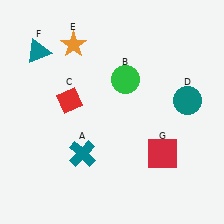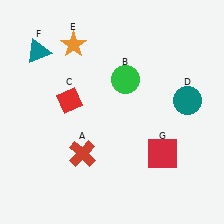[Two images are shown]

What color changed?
The cross (A) changed from teal in Image 1 to red in Image 2.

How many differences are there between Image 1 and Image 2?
There is 1 difference between the two images.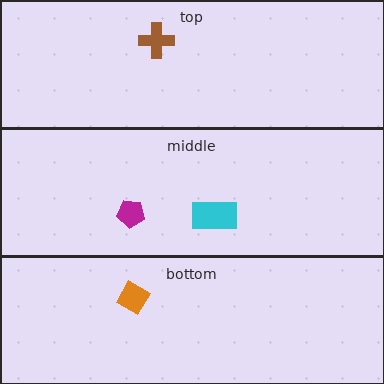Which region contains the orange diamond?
The bottom region.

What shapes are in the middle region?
The magenta pentagon, the cyan rectangle.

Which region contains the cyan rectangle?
The middle region.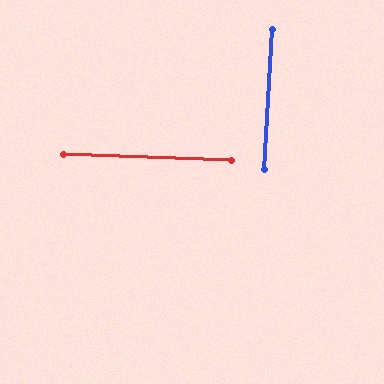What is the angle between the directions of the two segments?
Approximately 89 degrees.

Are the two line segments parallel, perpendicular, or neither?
Perpendicular — they meet at approximately 89°.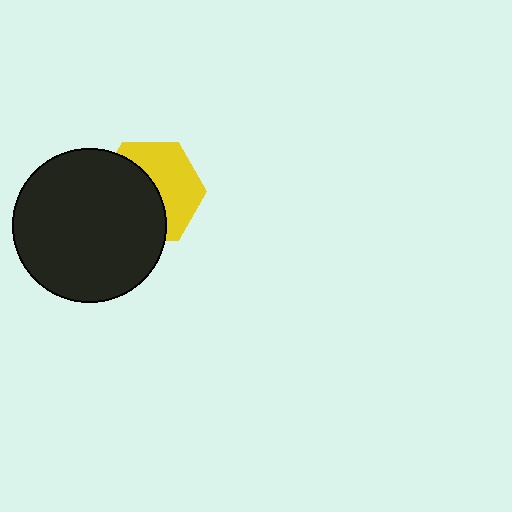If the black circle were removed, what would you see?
You would see the complete yellow hexagon.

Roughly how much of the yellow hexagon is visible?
About half of it is visible (roughly 49%).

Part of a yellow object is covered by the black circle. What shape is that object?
It is a hexagon.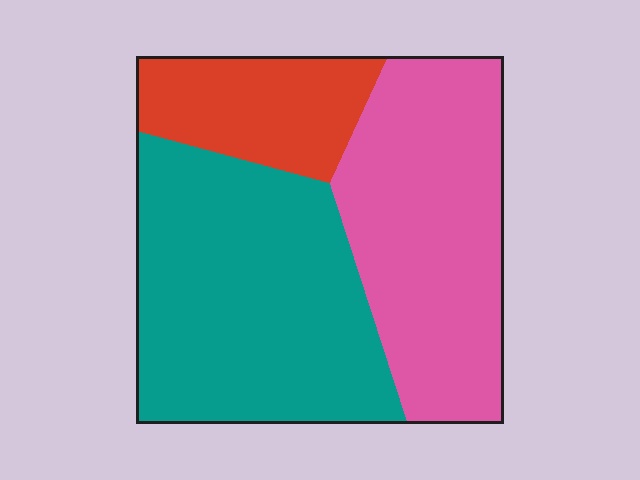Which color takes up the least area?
Red, at roughly 15%.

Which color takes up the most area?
Teal, at roughly 45%.